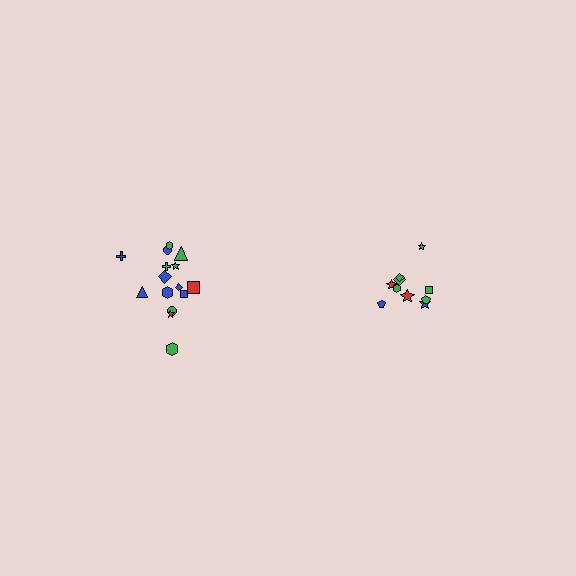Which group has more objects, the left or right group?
The left group.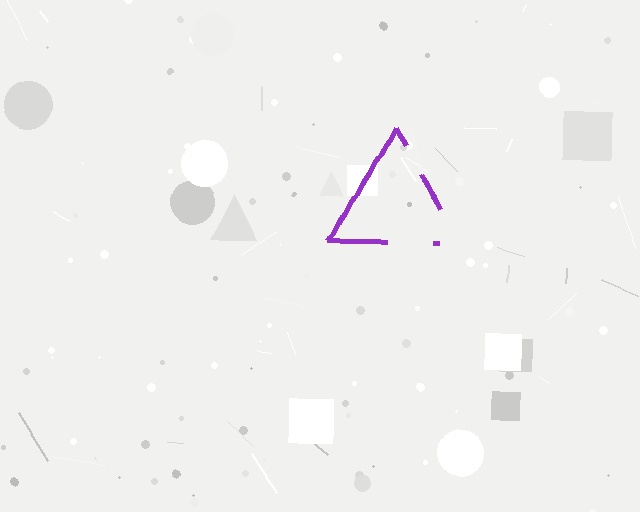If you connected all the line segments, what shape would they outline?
They would outline a triangle.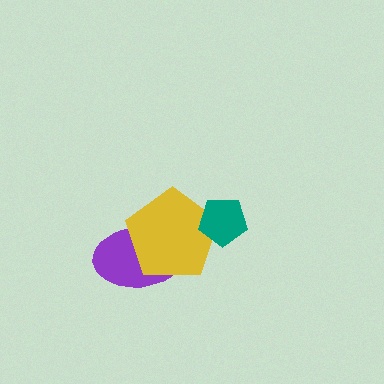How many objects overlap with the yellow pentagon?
2 objects overlap with the yellow pentagon.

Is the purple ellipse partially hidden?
Yes, it is partially covered by another shape.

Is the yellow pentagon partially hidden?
Yes, it is partially covered by another shape.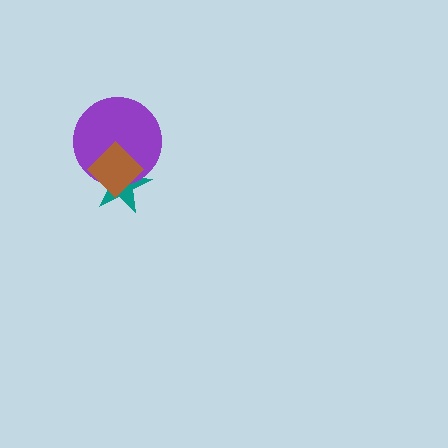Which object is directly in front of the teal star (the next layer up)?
The purple circle is directly in front of the teal star.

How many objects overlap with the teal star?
2 objects overlap with the teal star.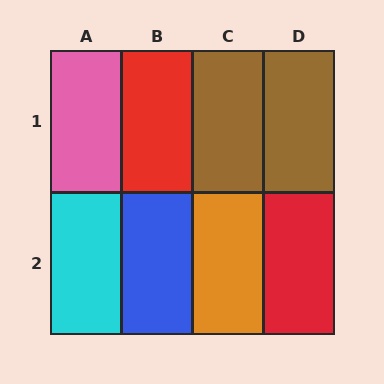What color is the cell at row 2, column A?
Cyan.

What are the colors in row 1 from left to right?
Pink, red, brown, brown.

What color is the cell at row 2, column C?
Orange.